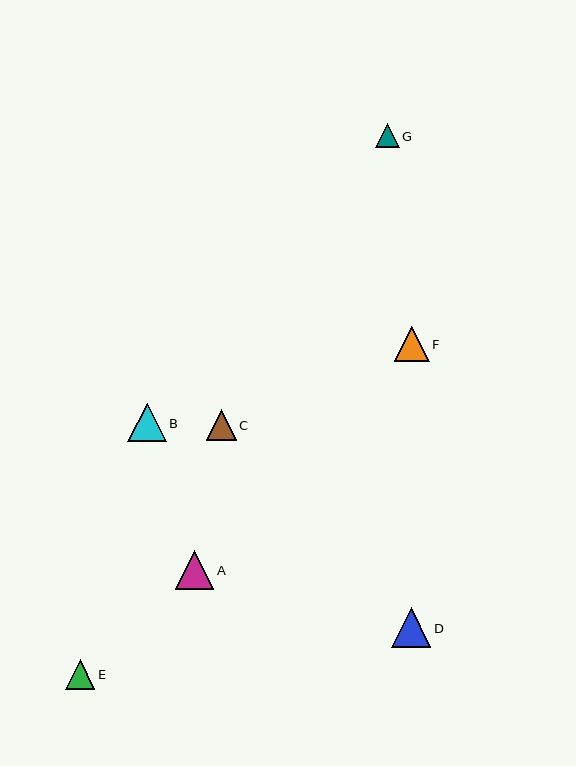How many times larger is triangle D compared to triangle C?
Triangle D is approximately 1.3 times the size of triangle C.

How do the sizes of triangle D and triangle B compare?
Triangle D and triangle B are approximately the same size.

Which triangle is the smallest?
Triangle G is the smallest with a size of approximately 24 pixels.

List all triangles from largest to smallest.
From largest to smallest: D, B, A, F, C, E, G.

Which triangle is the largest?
Triangle D is the largest with a size of approximately 39 pixels.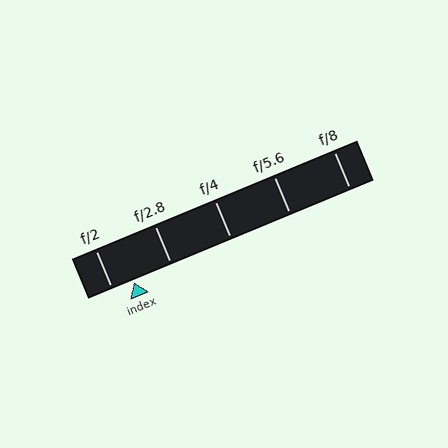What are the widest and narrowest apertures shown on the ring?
The widest aperture shown is f/2 and the narrowest is f/8.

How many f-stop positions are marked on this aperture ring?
There are 5 f-stop positions marked.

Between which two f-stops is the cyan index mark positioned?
The index mark is between f/2 and f/2.8.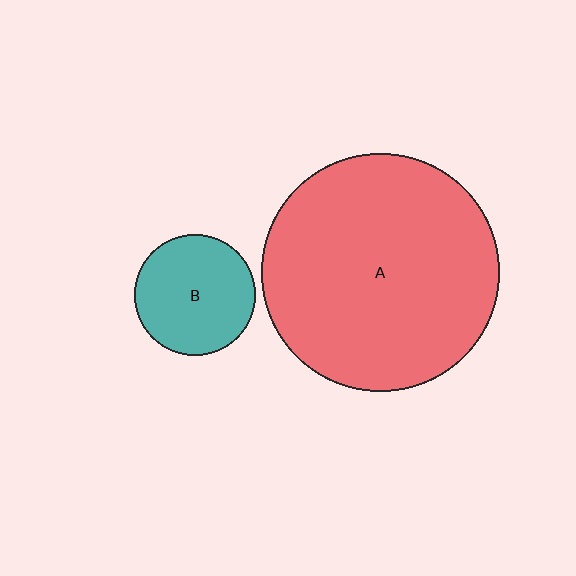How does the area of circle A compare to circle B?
Approximately 3.9 times.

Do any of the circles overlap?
No, none of the circles overlap.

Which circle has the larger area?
Circle A (red).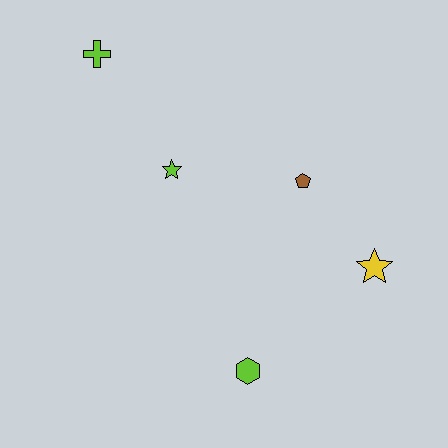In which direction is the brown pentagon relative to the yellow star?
The brown pentagon is above the yellow star.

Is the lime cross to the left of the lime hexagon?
Yes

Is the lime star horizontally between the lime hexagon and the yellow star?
No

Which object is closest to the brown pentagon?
The yellow star is closest to the brown pentagon.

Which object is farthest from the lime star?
The yellow star is farthest from the lime star.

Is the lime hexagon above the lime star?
No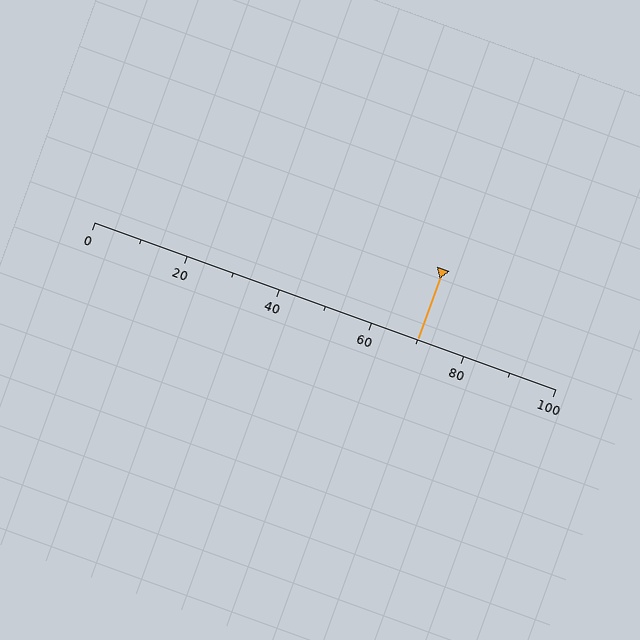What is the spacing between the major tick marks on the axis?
The major ticks are spaced 20 apart.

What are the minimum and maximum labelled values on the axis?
The axis runs from 0 to 100.